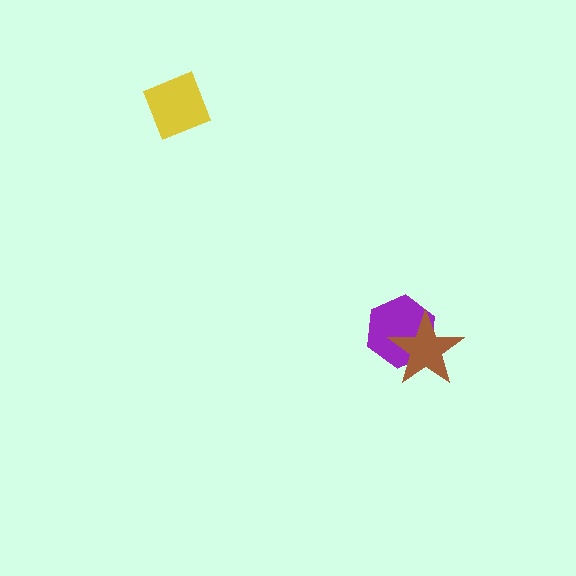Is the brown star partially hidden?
No, no other shape covers it.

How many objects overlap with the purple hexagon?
1 object overlaps with the purple hexagon.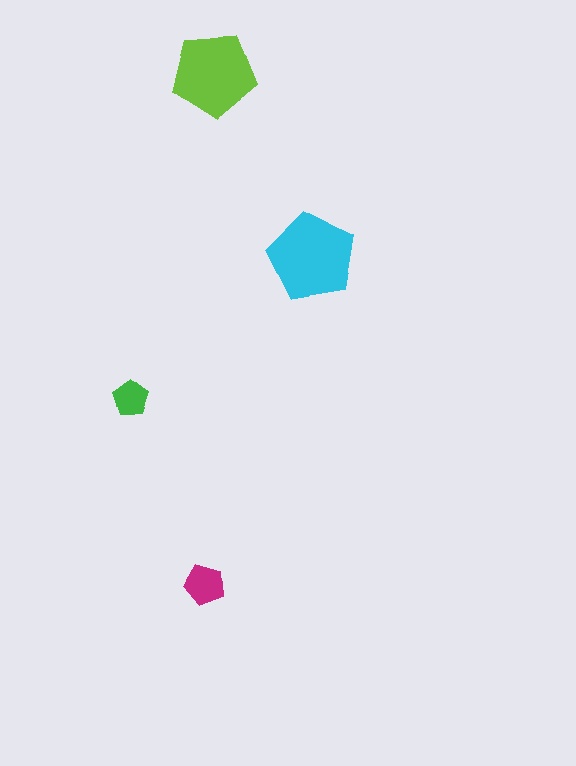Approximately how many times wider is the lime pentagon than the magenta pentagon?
About 2 times wider.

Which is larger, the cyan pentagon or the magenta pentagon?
The cyan one.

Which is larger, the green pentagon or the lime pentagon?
The lime one.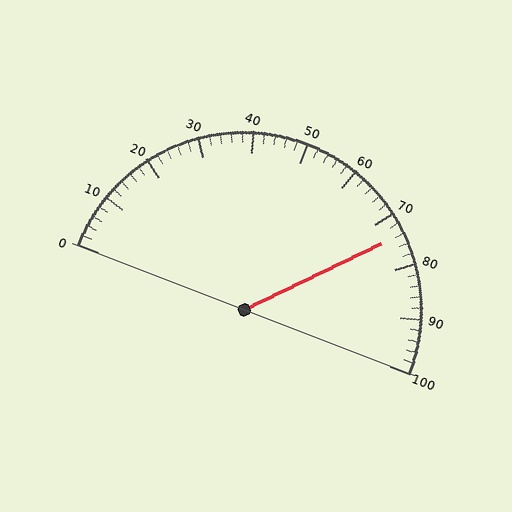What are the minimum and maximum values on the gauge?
The gauge ranges from 0 to 100.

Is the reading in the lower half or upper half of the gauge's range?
The reading is in the upper half of the range (0 to 100).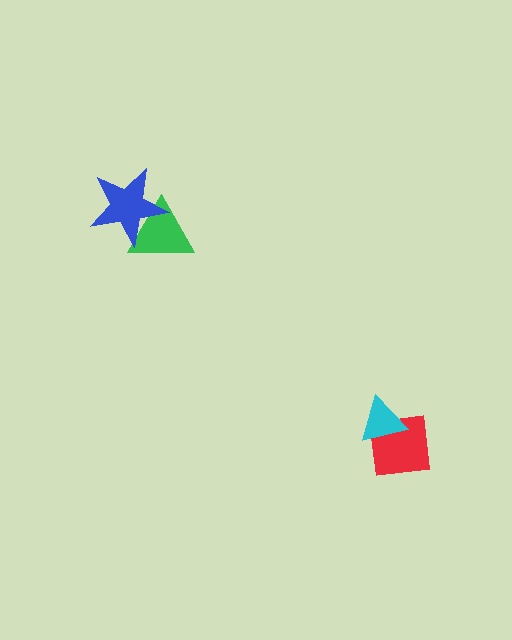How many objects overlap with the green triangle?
1 object overlaps with the green triangle.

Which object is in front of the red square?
The cyan triangle is in front of the red square.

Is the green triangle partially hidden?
Yes, it is partially covered by another shape.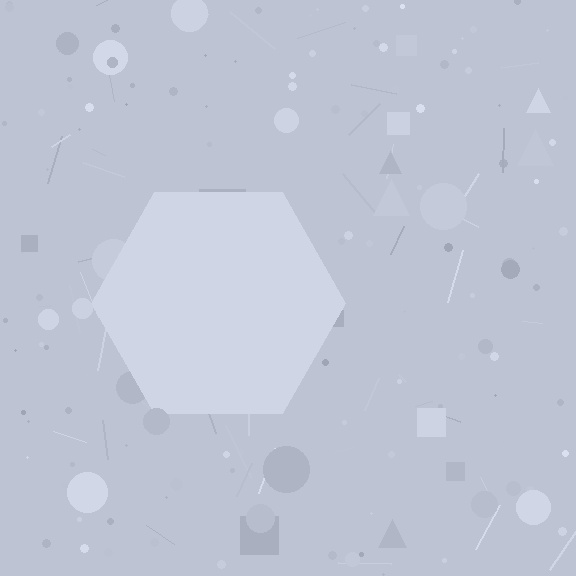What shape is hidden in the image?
A hexagon is hidden in the image.